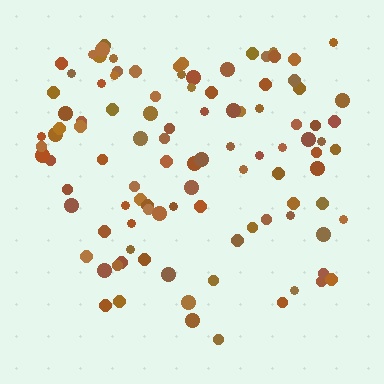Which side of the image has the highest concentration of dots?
The top.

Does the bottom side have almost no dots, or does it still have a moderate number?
Still a moderate number, just noticeably fewer than the top.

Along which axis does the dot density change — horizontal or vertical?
Vertical.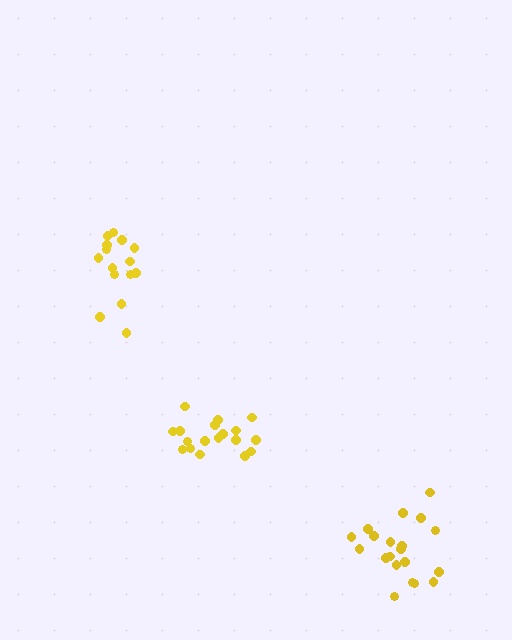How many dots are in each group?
Group 1: 18 dots, Group 2: 15 dots, Group 3: 21 dots (54 total).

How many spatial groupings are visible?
There are 3 spatial groupings.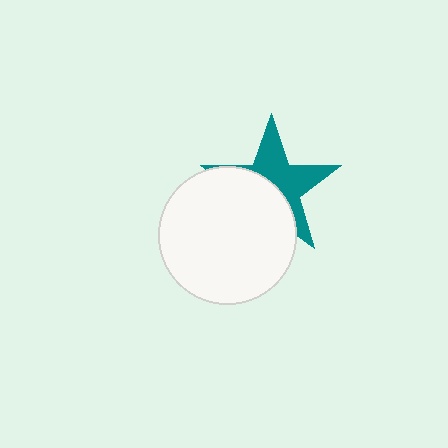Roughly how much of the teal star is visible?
About half of it is visible (roughly 50%).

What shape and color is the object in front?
The object in front is a white circle.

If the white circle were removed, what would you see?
You would see the complete teal star.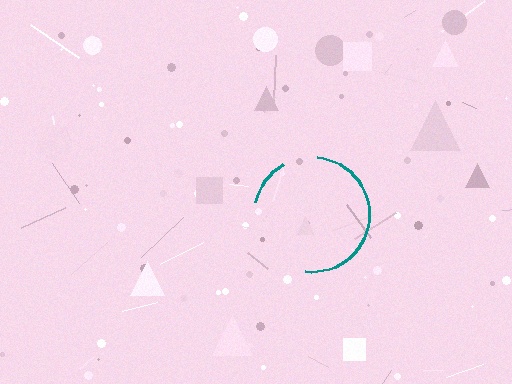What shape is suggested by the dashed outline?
The dashed outline suggests a circle.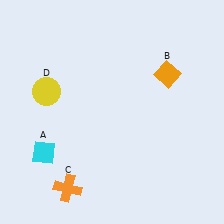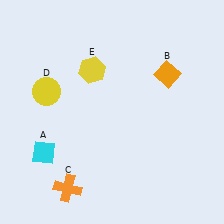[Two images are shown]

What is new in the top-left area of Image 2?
A yellow hexagon (E) was added in the top-left area of Image 2.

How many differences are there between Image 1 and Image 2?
There is 1 difference between the two images.